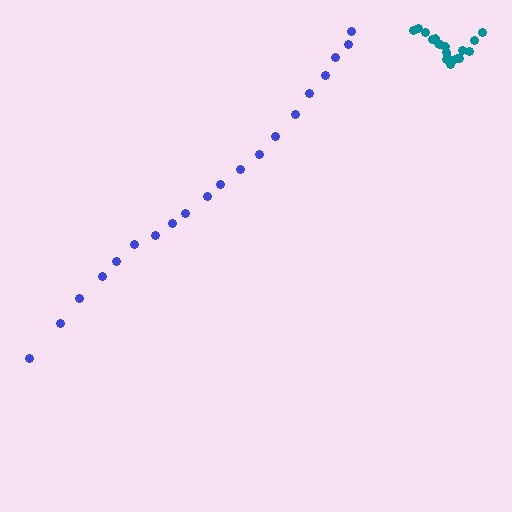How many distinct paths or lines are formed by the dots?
There are 2 distinct paths.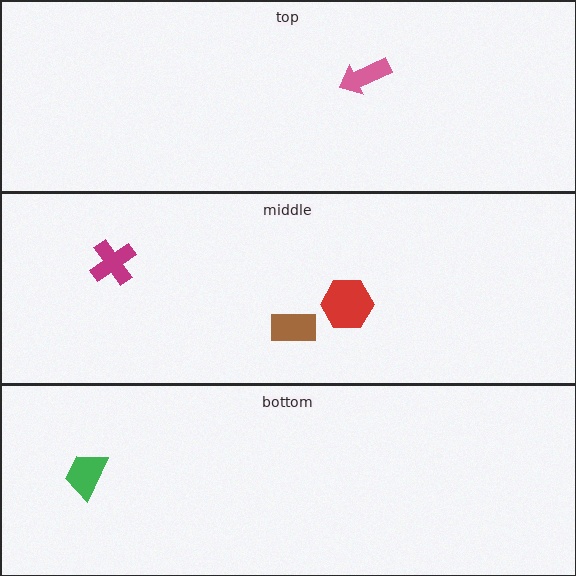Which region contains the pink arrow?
The top region.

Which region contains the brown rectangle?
The middle region.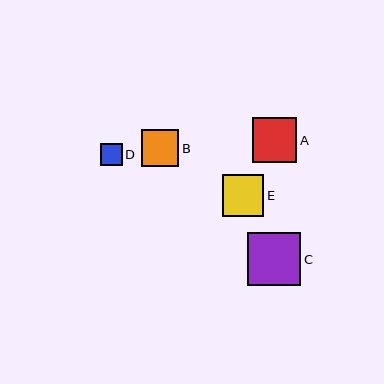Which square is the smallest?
Square D is the smallest with a size of approximately 22 pixels.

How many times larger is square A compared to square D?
Square A is approximately 2.0 times the size of square D.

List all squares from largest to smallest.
From largest to smallest: C, A, E, B, D.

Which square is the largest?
Square C is the largest with a size of approximately 53 pixels.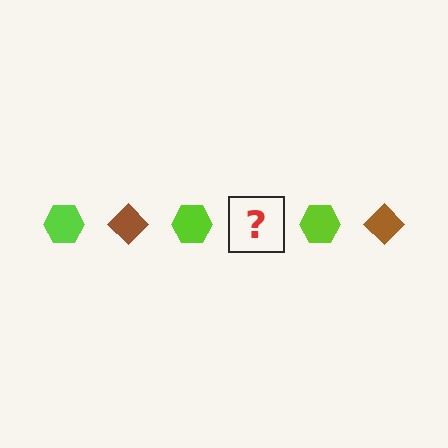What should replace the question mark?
The question mark should be replaced with a brown diamond.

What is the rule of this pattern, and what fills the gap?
The rule is that the pattern alternates between lime hexagon and brown diamond. The gap should be filled with a brown diamond.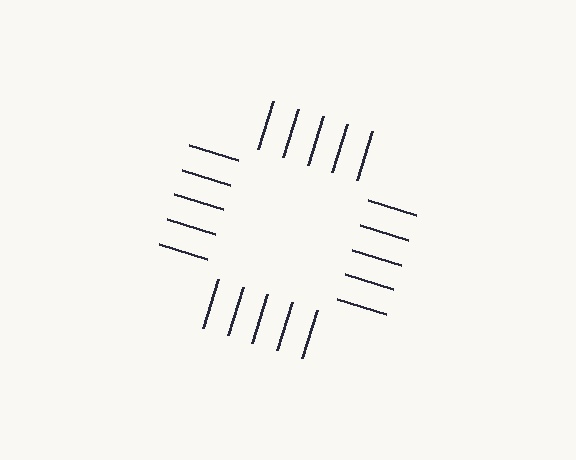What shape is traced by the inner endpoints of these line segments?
An illusory square — the line segments terminate on its edges but no continuous stroke is drawn.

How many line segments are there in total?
20 — 5 along each of the 4 edges.